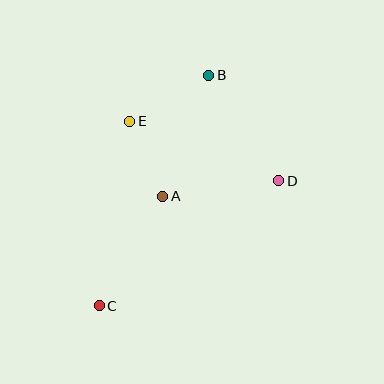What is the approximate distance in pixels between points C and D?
The distance between C and D is approximately 219 pixels.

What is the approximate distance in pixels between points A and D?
The distance between A and D is approximately 117 pixels.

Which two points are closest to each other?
Points A and E are closest to each other.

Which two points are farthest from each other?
Points B and C are farthest from each other.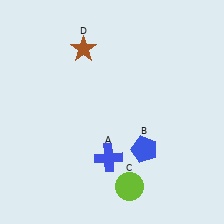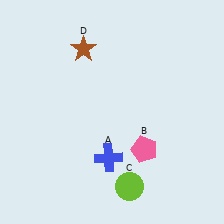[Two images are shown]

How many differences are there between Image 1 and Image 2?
There is 1 difference between the two images.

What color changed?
The pentagon (B) changed from blue in Image 1 to pink in Image 2.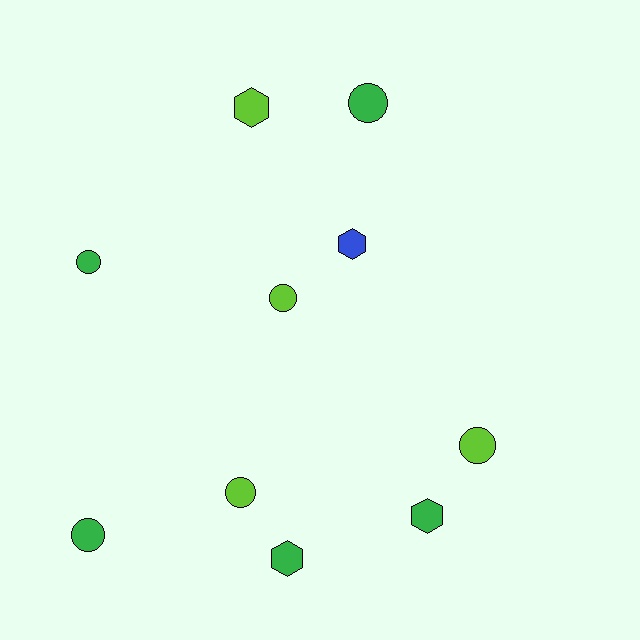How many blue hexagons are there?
There is 1 blue hexagon.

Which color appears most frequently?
Green, with 5 objects.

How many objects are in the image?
There are 10 objects.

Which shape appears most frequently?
Circle, with 6 objects.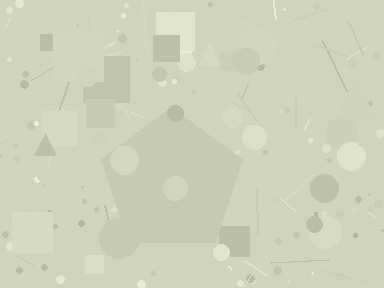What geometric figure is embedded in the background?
A pentagon is embedded in the background.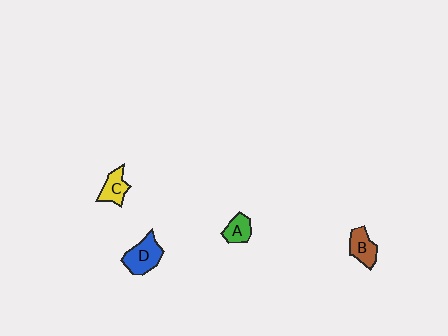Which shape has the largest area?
Shape D (blue).